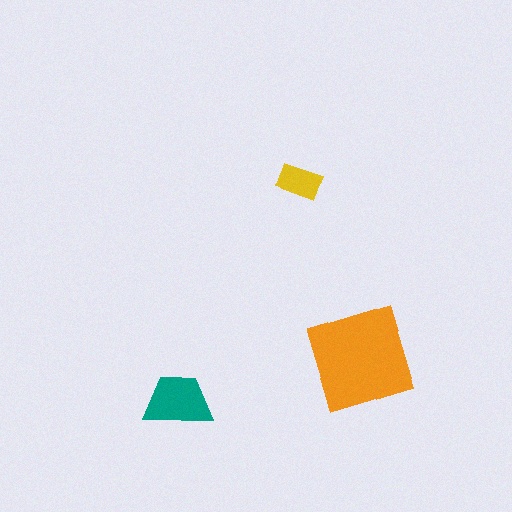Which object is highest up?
The yellow rectangle is topmost.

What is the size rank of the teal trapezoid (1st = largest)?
2nd.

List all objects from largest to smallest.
The orange diamond, the teal trapezoid, the yellow rectangle.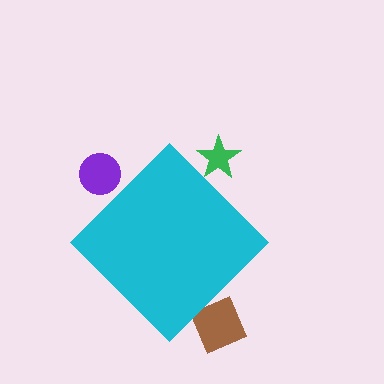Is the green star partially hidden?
Yes, the green star is partially hidden behind the cyan diamond.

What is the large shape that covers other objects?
A cyan diamond.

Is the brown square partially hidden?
Yes, the brown square is partially hidden behind the cyan diamond.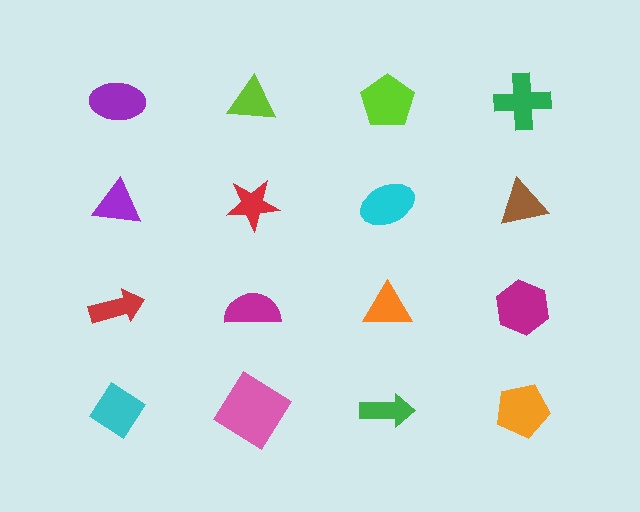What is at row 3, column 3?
An orange triangle.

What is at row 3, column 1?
A red arrow.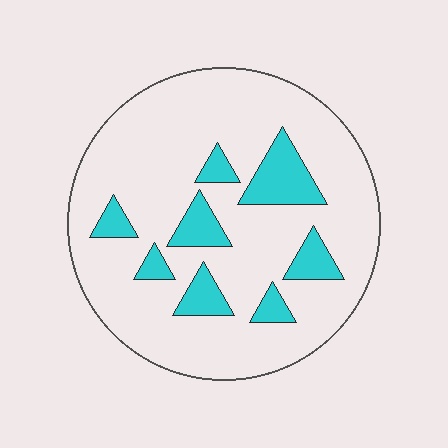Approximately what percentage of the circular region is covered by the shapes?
Approximately 15%.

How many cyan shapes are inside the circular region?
8.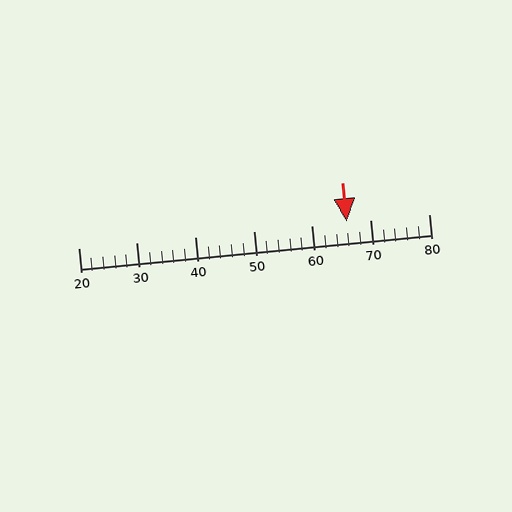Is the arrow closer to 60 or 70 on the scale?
The arrow is closer to 70.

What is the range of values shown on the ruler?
The ruler shows values from 20 to 80.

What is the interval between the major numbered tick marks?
The major tick marks are spaced 10 units apart.